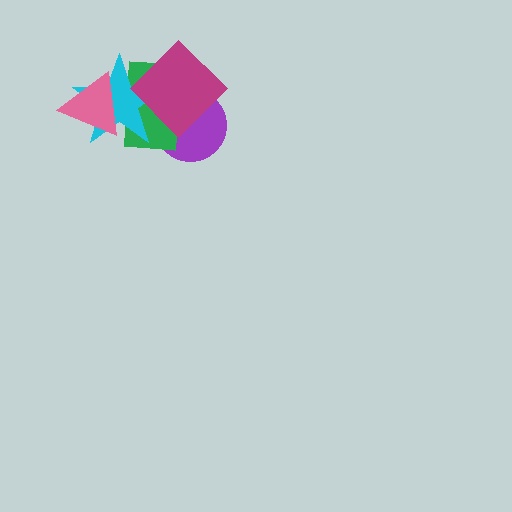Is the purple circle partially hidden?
Yes, it is partially covered by another shape.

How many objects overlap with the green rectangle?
4 objects overlap with the green rectangle.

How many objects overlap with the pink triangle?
2 objects overlap with the pink triangle.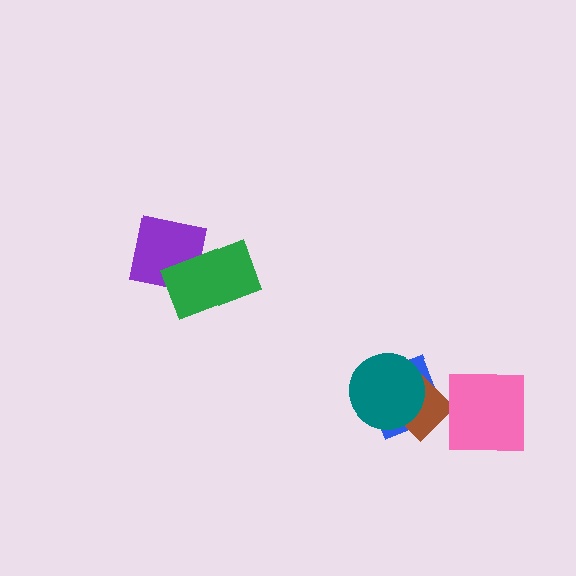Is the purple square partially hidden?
Yes, it is partially covered by another shape.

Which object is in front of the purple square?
The green rectangle is in front of the purple square.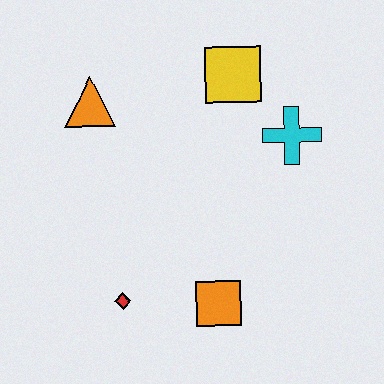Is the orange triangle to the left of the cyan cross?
Yes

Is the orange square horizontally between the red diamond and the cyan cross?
Yes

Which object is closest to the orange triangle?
The yellow square is closest to the orange triangle.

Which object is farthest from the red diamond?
The yellow square is farthest from the red diamond.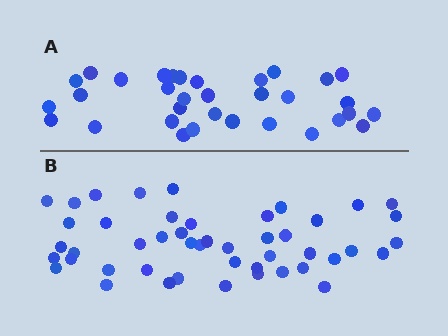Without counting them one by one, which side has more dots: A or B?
Region B (the bottom region) has more dots.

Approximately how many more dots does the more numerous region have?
Region B has approximately 15 more dots than region A.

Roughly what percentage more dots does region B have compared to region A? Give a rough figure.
About 40% more.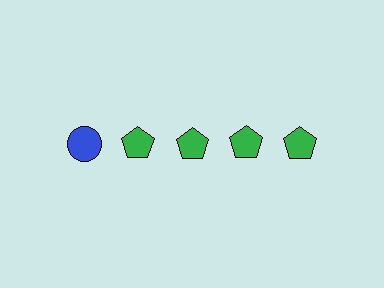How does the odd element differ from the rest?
It differs in both color (blue instead of green) and shape (circle instead of pentagon).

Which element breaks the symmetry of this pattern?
The blue circle in the top row, leftmost column breaks the symmetry. All other shapes are green pentagons.